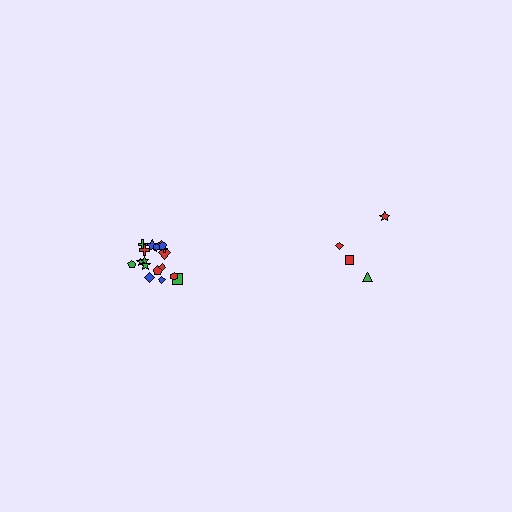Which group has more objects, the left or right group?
The left group.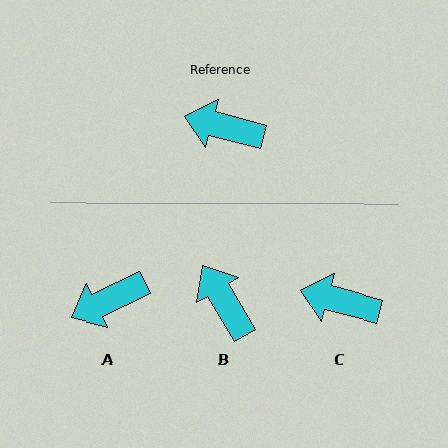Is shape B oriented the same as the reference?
No, it is off by about 44 degrees.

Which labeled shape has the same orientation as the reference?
C.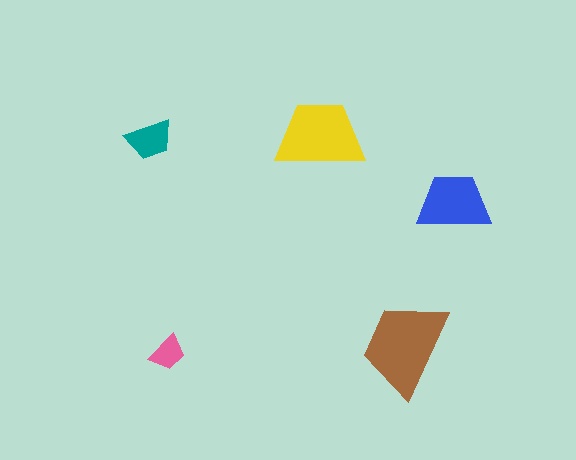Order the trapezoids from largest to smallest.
the brown one, the yellow one, the blue one, the teal one, the pink one.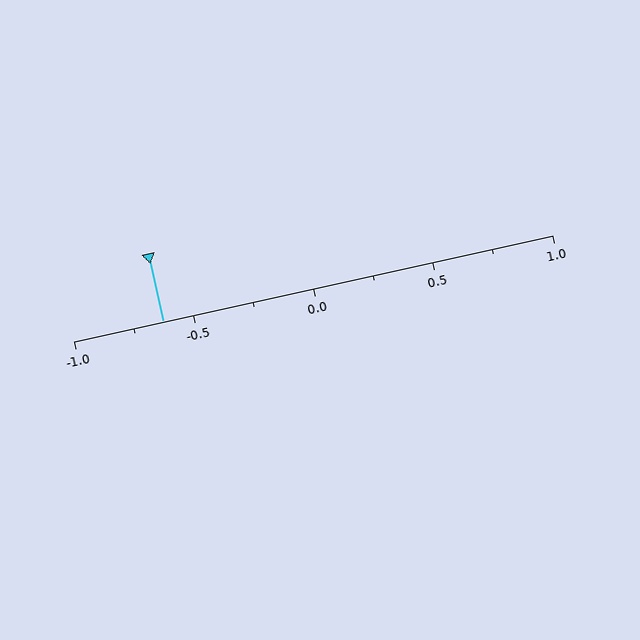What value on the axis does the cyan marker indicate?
The marker indicates approximately -0.62.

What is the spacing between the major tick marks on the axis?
The major ticks are spaced 0.5 apart.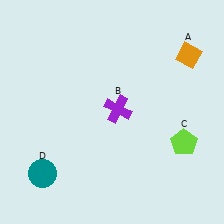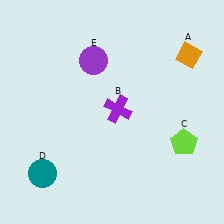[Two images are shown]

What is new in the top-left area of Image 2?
A purple circle (E) was added in the top-left area of Image 2.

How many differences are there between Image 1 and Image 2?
There is 1 difference between the two images.